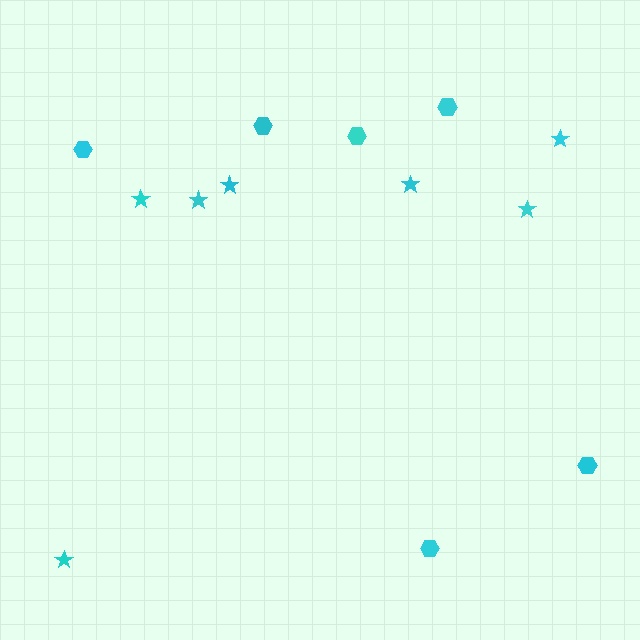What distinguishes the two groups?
There are 2 groups: one group of hexagons (6) and one group of stars (7).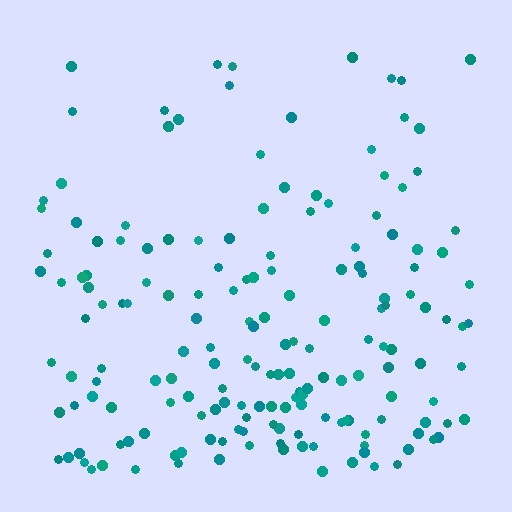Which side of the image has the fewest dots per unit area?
The top.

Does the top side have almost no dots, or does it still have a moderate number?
Still a moderate number, just noticeably fewer than the bottom.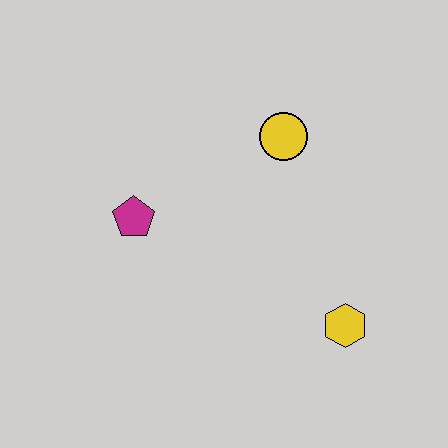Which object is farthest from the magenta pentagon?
The yellow hexagon is farthest from the magenta pentagon.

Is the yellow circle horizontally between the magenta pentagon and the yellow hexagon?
Yes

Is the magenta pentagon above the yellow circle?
No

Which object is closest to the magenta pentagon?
The yellow circle is closest to the magenta pentagon.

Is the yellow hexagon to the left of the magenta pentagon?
No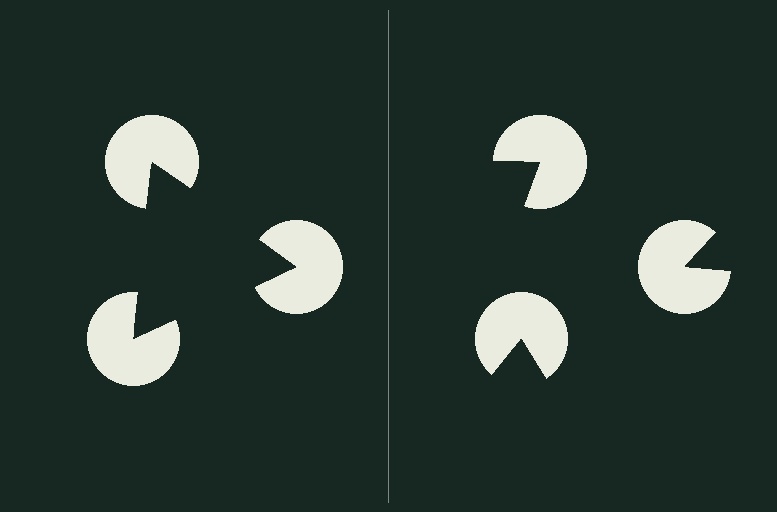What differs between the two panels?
The pac-man discs are positioned identically on both sides; only the wedge orientations differ. On the left they align to a triangle; on the right they are misaligned.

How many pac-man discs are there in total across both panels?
6 — 3 on each side.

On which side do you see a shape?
An illusory triangle appears on the left side. On the right side the wedge cuts are rotated, so no coherent shape forms.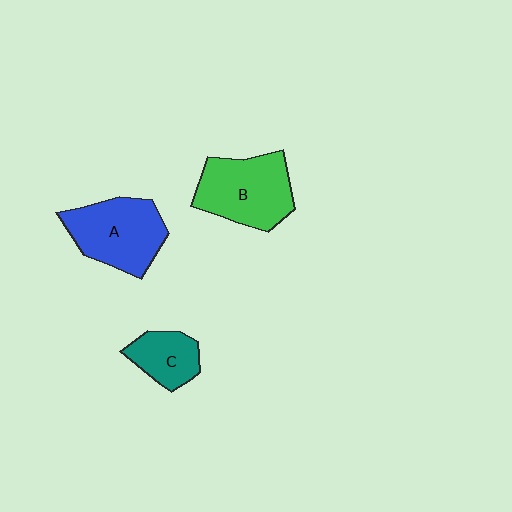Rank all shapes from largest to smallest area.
From largest to smallest: B (green), A (blue), C (teal).